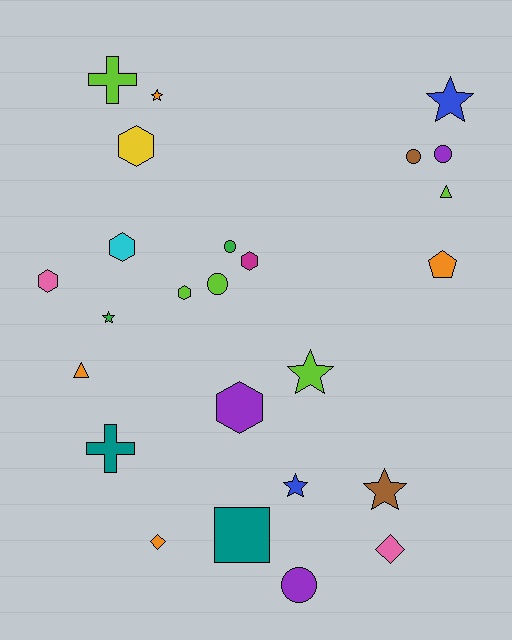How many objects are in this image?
There are 25 objects.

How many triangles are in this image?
There are 2 triangles.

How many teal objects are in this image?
There are 2 teal objects.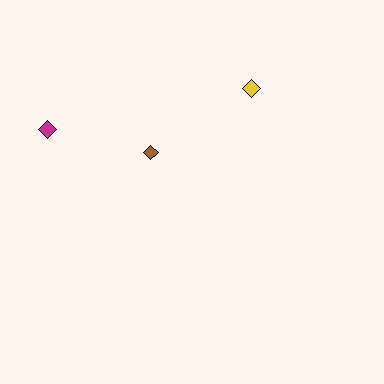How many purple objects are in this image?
There are no purple objects.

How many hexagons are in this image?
There are no hexagons.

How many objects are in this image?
There are 3 objects.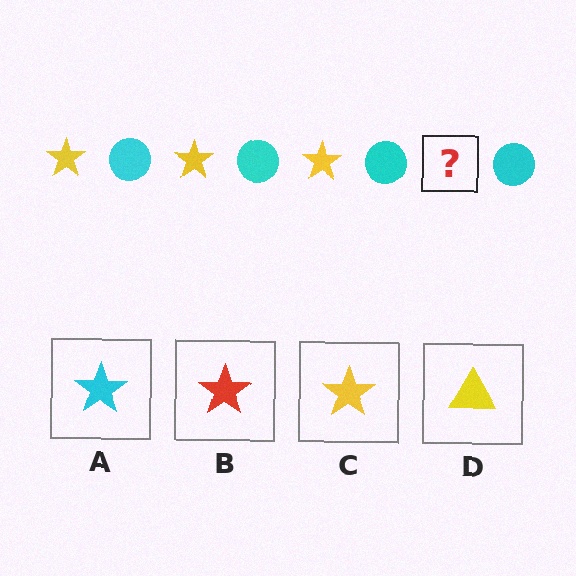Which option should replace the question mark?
Option C.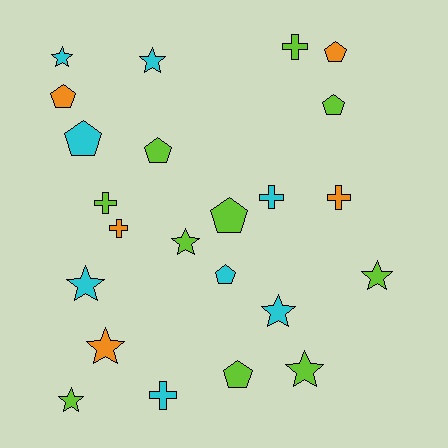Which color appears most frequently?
Lime, with 10 objects.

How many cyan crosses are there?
There are 2 cyan crosses.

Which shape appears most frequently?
Star, with 9 objects.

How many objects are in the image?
There are 23 objects.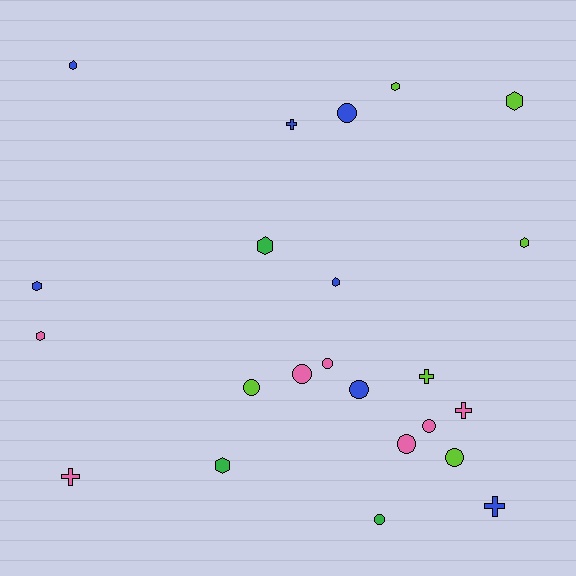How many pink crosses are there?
There are 2 pink crosses.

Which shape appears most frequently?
Hexagon, with 9 objects.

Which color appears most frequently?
Pink, with 7 objects.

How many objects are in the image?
There are 23 objects.